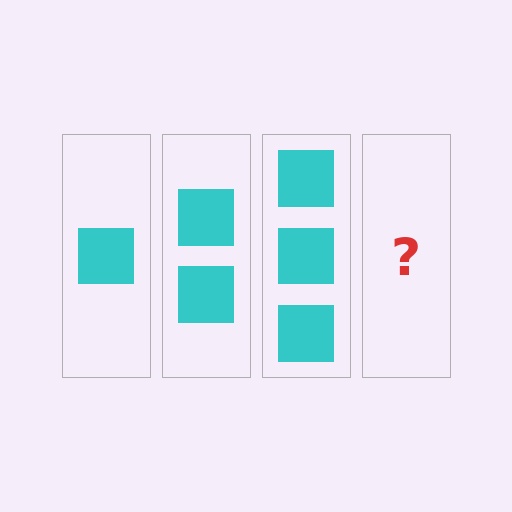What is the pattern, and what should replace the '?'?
The pattern is that each step adds one more square. The '?' should be 4 squares.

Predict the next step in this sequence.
The next step is 4 squares.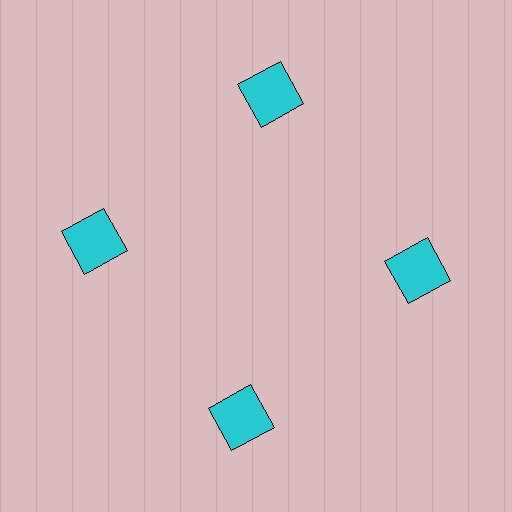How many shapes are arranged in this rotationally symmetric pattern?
There are 4 shapes, arranged in 4 groups of 1.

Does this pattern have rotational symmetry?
Yes, this pattern has 4-fold rotational symmetry. It looks the same after rotating 90 degrees around the center.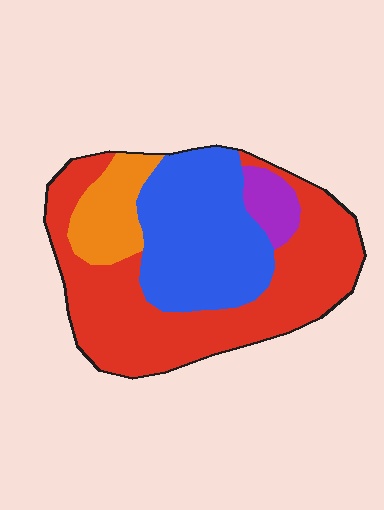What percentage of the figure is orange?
Orange takes up about one eighth (1/8) of the figure.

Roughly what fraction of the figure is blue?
Blue covers around 30% of the figure.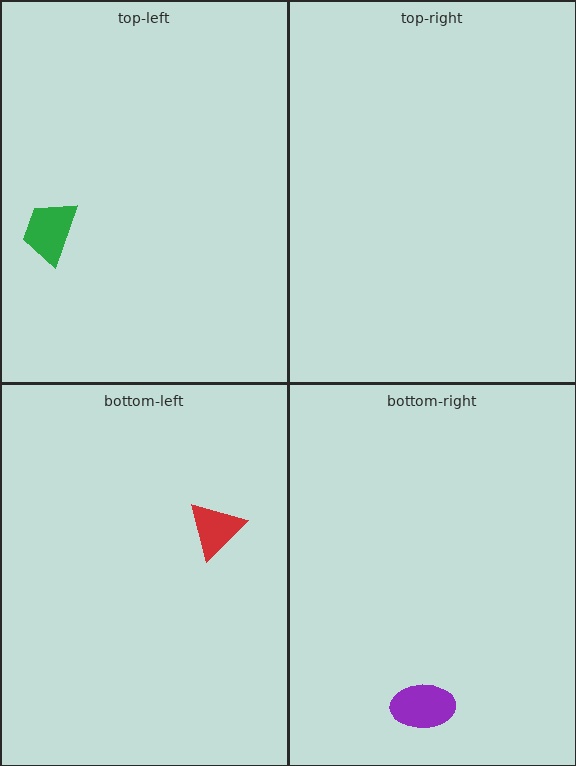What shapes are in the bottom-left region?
The red triangle.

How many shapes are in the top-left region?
1.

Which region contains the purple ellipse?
The bottom-right region.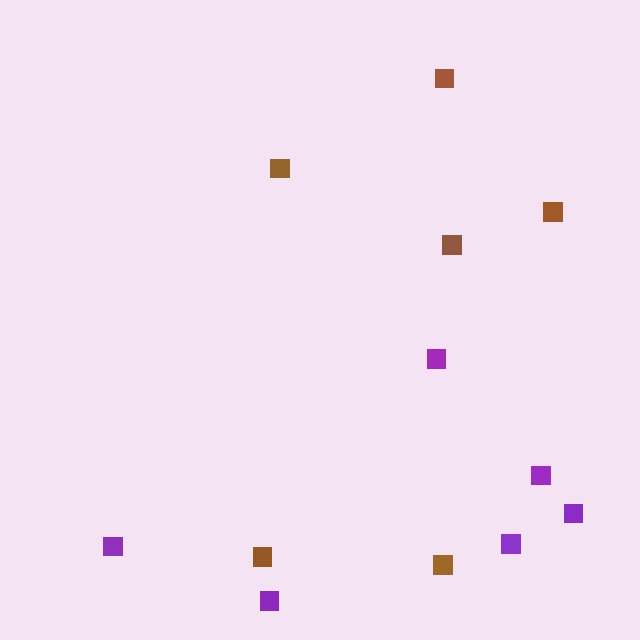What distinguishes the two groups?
There are 2 groups: one group of brown squares (6) and one group of purple squares (6).